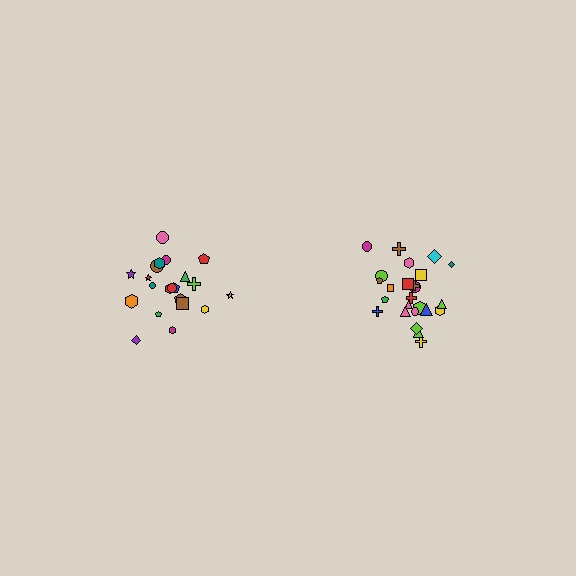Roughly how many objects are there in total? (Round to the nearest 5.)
Roughly 45 objects in total.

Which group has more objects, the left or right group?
The right group.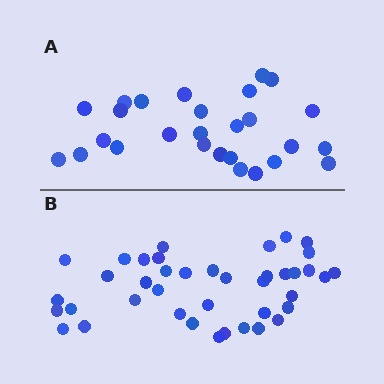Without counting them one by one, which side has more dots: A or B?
Region B (the bottom region) has more dots.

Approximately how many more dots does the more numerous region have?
Region B has approximately 15 more dots than region A.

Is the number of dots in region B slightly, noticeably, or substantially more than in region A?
Region B has substantially more. The ratio is roughly 1.5 to 1.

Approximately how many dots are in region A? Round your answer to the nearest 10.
About 30 dots. (The exact count is 27, which rounds to 30.)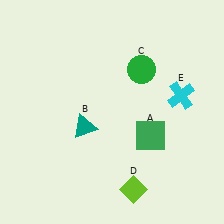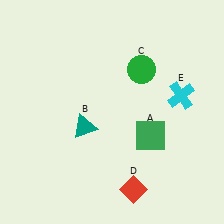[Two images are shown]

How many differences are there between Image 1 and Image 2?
There is 1 difference between the two images.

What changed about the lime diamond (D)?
In Image 1, D is lime. In Image 2, it changed to red.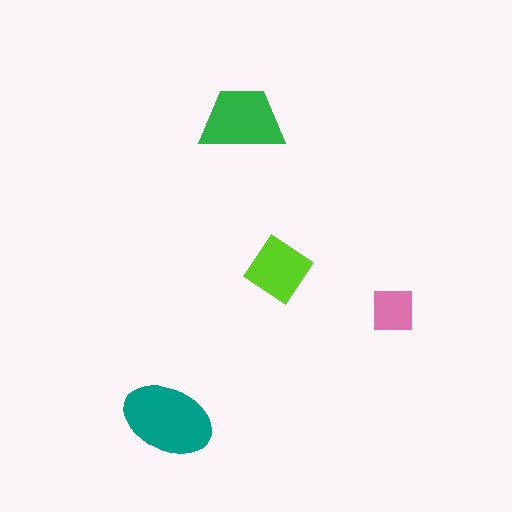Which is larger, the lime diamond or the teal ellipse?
The teal ellipse.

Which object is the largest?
The teal ellipse.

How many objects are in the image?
There are 4 objects in the image.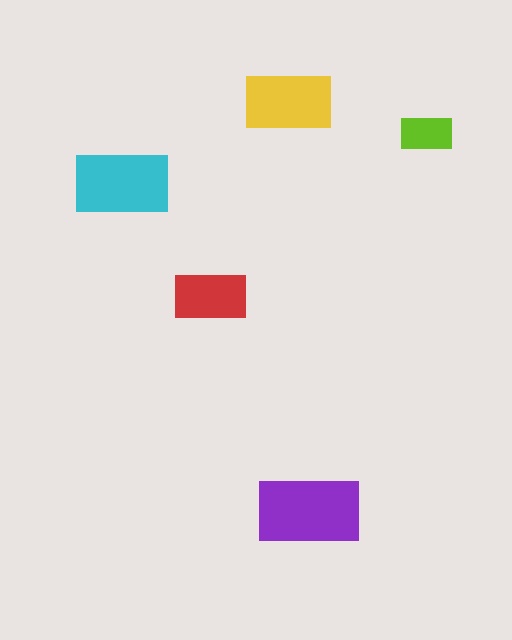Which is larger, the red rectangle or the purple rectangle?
The purple one.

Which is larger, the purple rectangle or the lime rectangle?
The purple one.